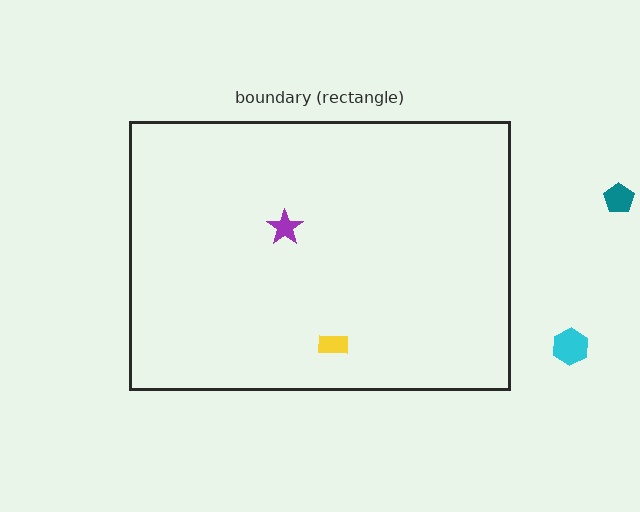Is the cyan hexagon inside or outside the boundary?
Outside.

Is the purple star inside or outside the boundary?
Inside.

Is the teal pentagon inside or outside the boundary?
Outside.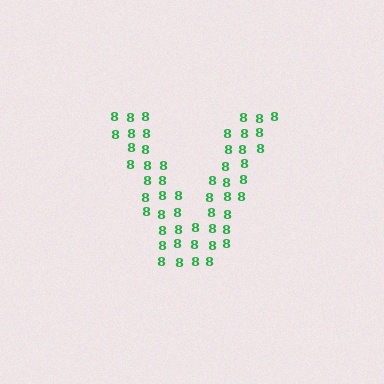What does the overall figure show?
The overall figure shows the letter V.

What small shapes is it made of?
It is made of small digit 8's.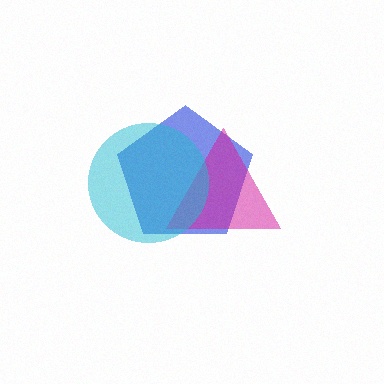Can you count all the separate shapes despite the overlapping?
Yes, there are 3 separate shapes.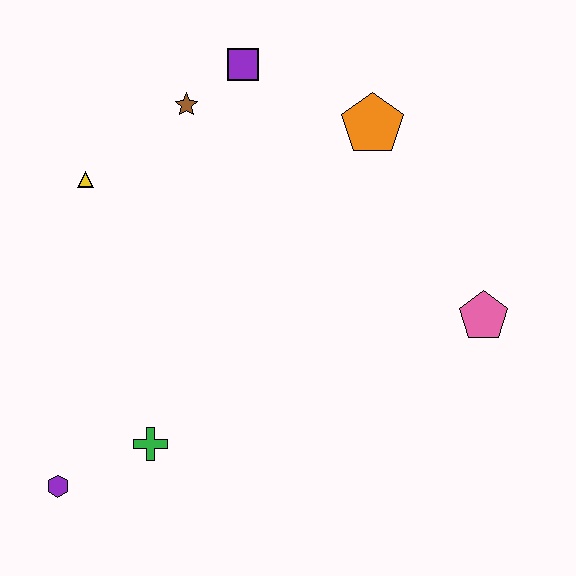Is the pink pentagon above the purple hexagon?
Yes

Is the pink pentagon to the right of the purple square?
Yes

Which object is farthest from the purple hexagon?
The orange pentagon is farthest from the purple hexagon.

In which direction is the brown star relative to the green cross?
The brown star is above the green cross.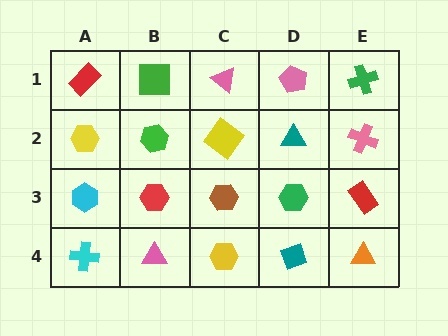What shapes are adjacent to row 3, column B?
A green hexagon (row 2, column B), a pink triangle (row 4, column B), a cyan hexagon (row 3, column A), a brown hexagon (row 3, column C).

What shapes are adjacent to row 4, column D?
A green hexagon (row 3, column D), a yellow hexagon (row 4, column C), an orange triangle (row 4, column E).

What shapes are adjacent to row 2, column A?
A red rectangle (row 1, column A), a cyan hexagon (row 3, column A), a green hexagon (row 2, column B).